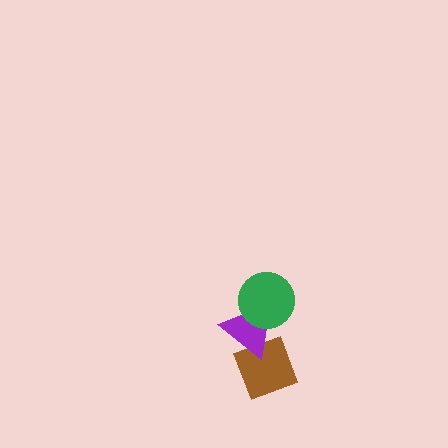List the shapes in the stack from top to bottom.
From top to bottom: the green circle, the purple triangle, the brown diamond.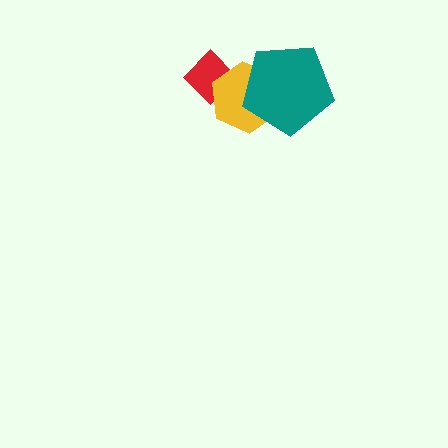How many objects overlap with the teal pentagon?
1 object overlaps with the teal pentagon.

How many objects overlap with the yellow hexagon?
2 objects overlap with the yellow hexagon.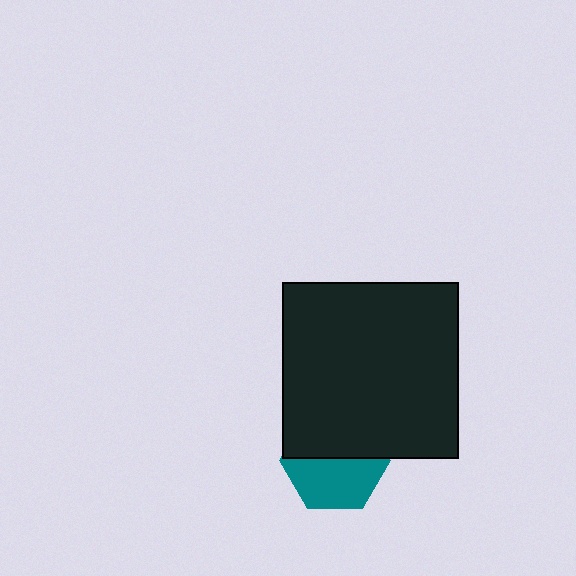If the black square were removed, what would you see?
You would see the complete teal hexagon.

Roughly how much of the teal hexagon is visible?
About half of it is visible (roughly 51%).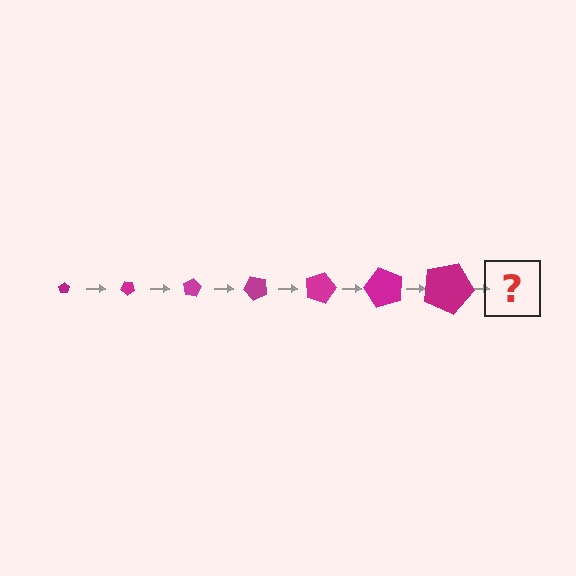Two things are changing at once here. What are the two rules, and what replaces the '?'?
The two rules are that the pentagon grows larger each step and it rotates 40 degrees each step. The '?' should be a pentagon, larger than the previous one and rotated 280 degrees from the start.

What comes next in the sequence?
The next element should be a pentagon, larger than the previous one and rotated 280 degrees from the start.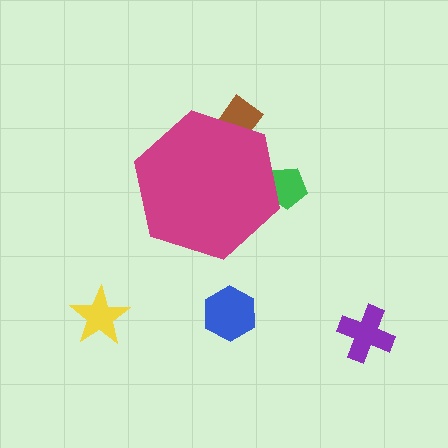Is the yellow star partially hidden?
No, the yellow star is fully visible.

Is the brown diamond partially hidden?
Yes, the brown diamond is partially hidden behind the magenta hexagon.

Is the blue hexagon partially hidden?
No, the blue hexagon is fully visible.